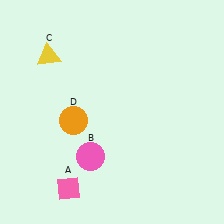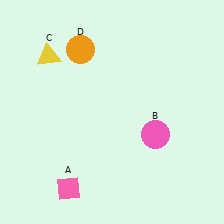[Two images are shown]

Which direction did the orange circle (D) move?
The orange circle (D) moved up.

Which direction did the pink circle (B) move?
The pink circle (B) moved right.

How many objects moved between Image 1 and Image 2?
2 objects moved between the two images.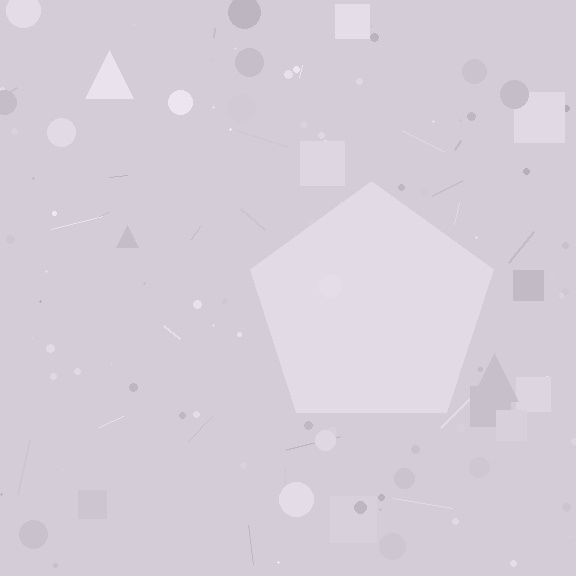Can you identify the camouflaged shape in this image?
The camouflaged shape is a pentagon.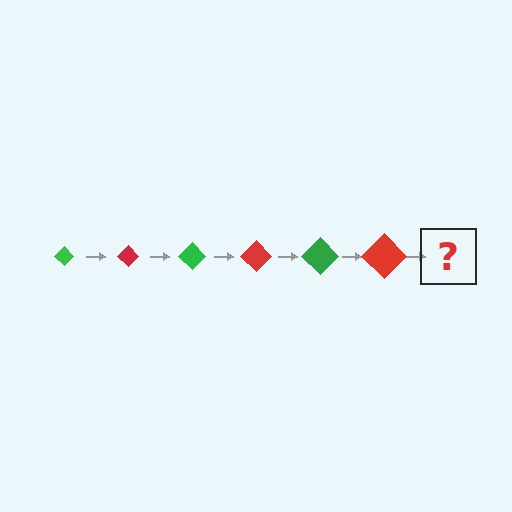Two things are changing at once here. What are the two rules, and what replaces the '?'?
The two rules are that the diamond grows larger each step and the color cycles through green and red. The '?' should be a green diamond, larger than the previous one.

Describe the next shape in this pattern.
It should be a green diamond, larger than the previous one.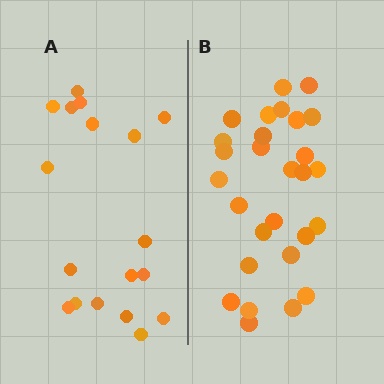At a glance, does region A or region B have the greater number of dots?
Region B (the right region) has more dots.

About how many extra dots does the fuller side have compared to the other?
Region B has roughly 10 or so more dots than region A.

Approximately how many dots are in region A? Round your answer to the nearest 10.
About 20 dots. (The exact count is 18, which rounds to 20.)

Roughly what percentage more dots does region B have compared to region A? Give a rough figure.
About 55% more.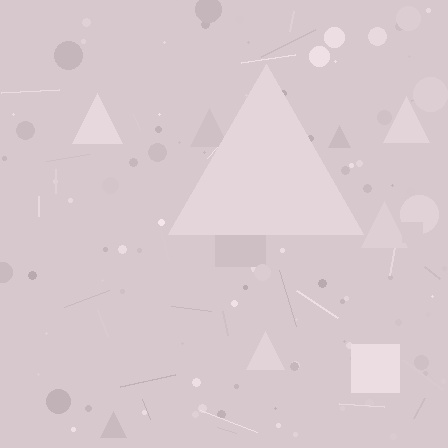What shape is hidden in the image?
A triangle is hidden in the image.